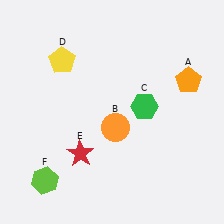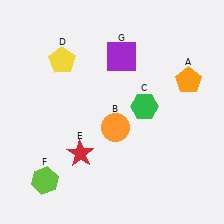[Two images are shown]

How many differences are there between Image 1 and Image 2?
There is 1 difference between the two images.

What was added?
A purple square (G) was added in Image 2.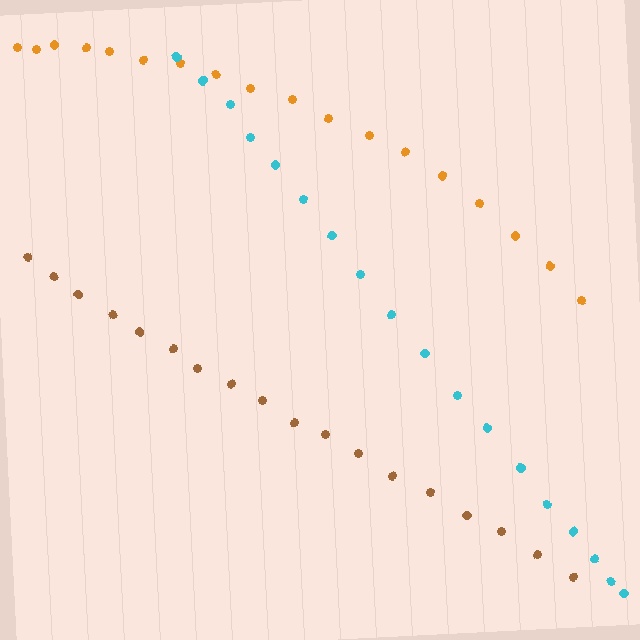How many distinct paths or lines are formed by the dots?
There are 3 distinct paths.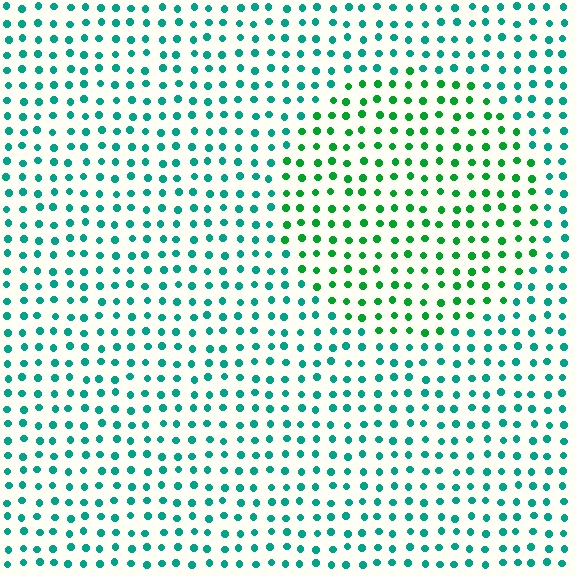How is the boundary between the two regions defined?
The boundary is defined purely by a slight shift in hue (about 34 degrees). Spacing, size, and orientation are identical on both sides.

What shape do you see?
I see a circle.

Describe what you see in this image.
The image is filled with small teal elements in a uniform arrangement. A circle-shaped region is visible where the elements are tinted to a slightly different hue, forming a subtle color boundary.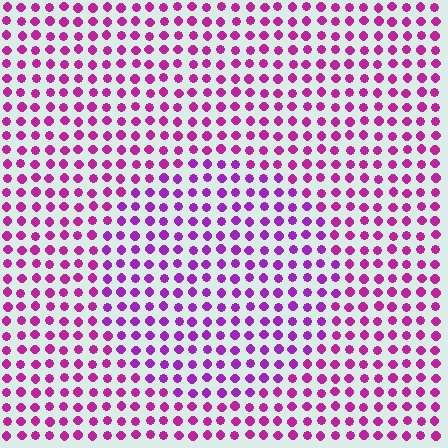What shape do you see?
I see a circle.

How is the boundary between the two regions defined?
The boundary is defined purely by a slight shift in hue (about 24 degrees). Spacing, size, and orientation are identical on both sides.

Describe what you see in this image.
The image is filled with small magenta elements in a uniform arrangement. A circle-shaped region is visible where the elements are tinted to a slightly different hue, forming a subtle color boundary.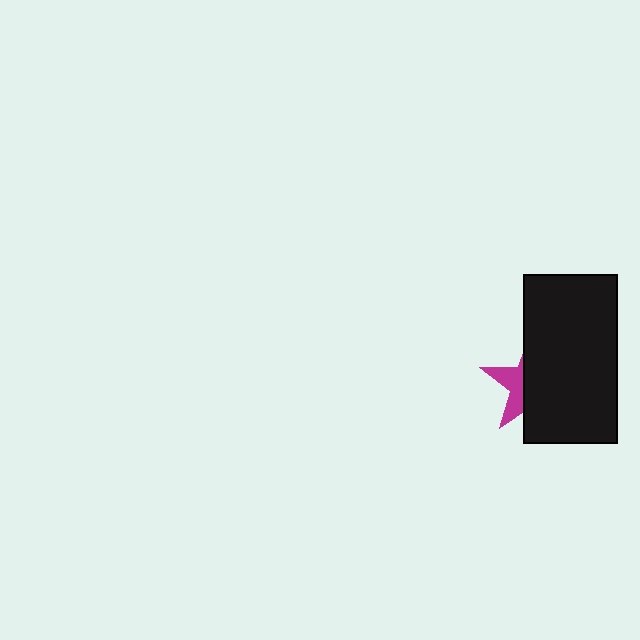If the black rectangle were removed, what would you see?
You would see the complete magenta star.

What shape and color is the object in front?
The object in front is a black rectangle.